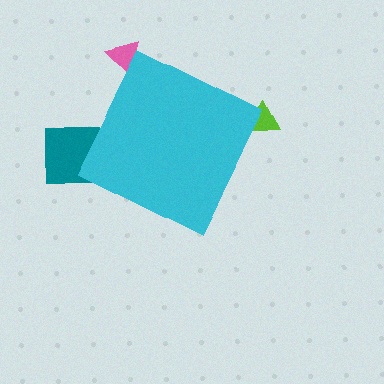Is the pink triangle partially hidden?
Yes, the pink triangle is partially hidden behind the cyan diamond.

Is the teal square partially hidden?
Yes, the teal square is partially hidden behind the cyan diamond.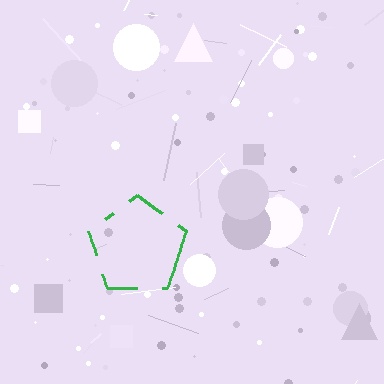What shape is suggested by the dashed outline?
The dashed outline suggests a pentagon.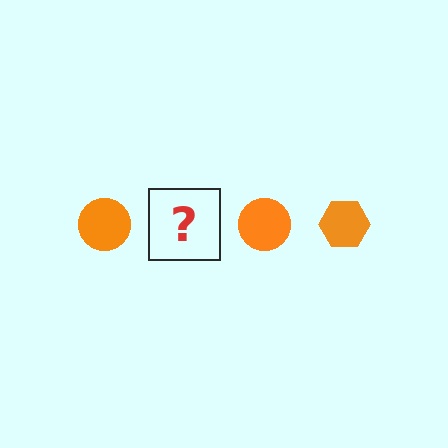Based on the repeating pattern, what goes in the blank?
The blank should be an orange hexagon.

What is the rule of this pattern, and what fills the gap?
The rule is that the pattern cycles through circle, hexagon shapes in orange. The gap should be filled with an orange hexagon.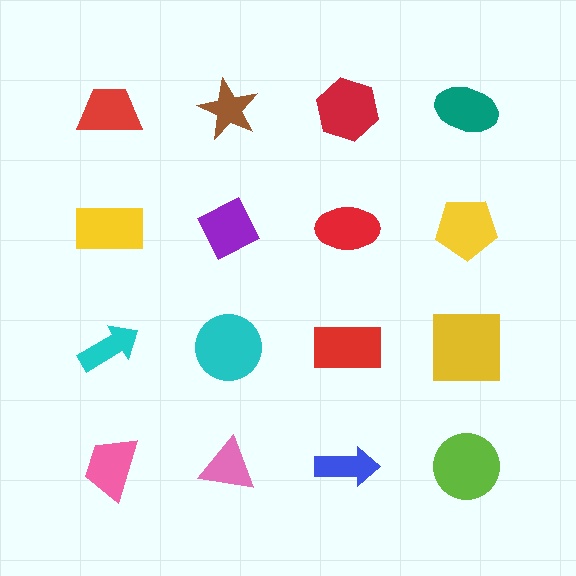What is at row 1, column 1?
A red trapezoid.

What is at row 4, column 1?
A pink trapezoid.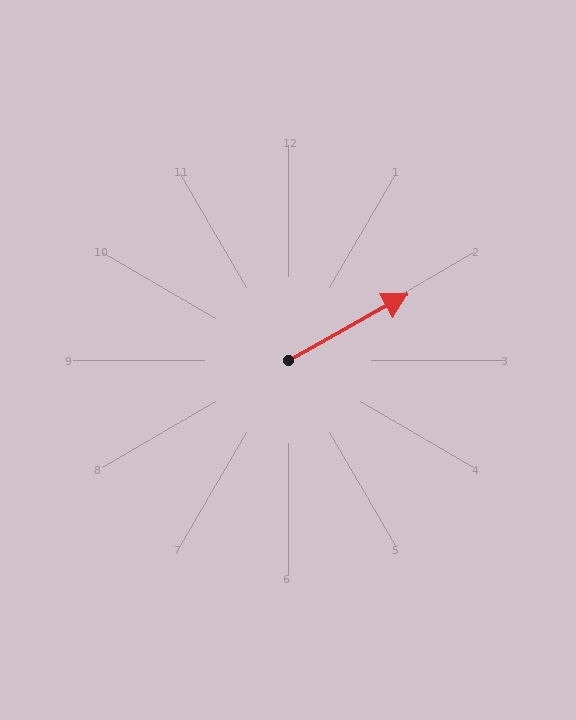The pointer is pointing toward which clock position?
Roughly 2 o'clock.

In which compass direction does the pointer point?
Northeast.